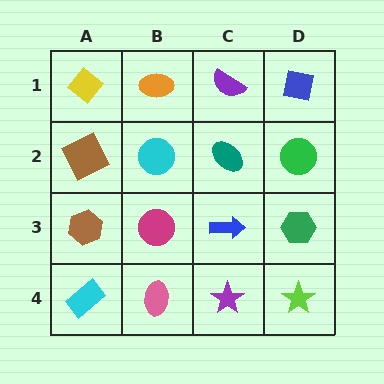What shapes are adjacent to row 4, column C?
A blue arrow (row 3, column C), a pink ellipse (row 4, column B), a lime star (row 4, column D).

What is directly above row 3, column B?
A cyan circle.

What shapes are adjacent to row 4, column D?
A green hexagon (row 3, column D), a purple star (row 4, column C).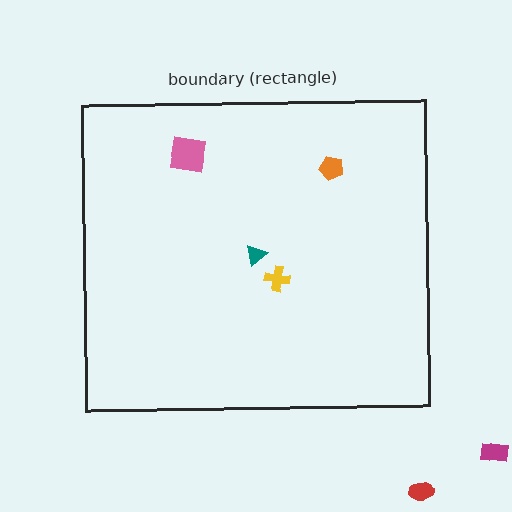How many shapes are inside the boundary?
4 inside, 2 outside.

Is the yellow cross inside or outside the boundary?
Inside.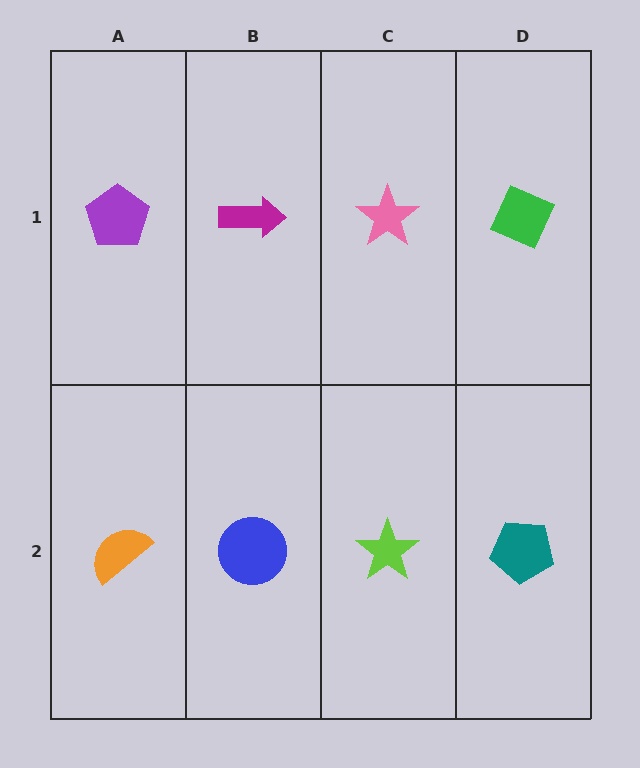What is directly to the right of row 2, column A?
A blue circle.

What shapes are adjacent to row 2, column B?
A magenta arrow (row 1, column B), an orange semicircle (row 2, column A), a lime star (row 2, column C).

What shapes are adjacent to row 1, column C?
A lime star (row 2, column C), a magenta arrow (row 1, column B), a green diamond (row 1, column D).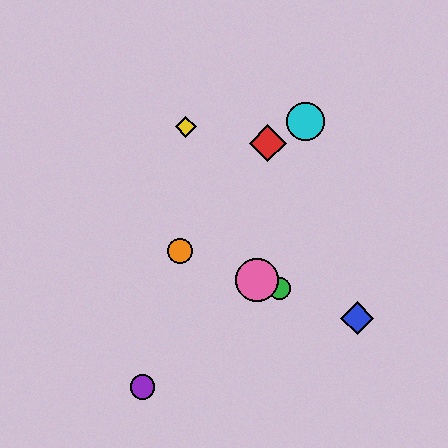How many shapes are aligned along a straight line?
4 shapes (the blue diamond, the green circle, the orange circle, the pink circle) are aligned along a straight line.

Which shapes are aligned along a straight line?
The blue diamond, the green circle, the orange circle, the pink circle are aligned along a straight line.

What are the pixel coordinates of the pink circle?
The pink circle is at (257, 280).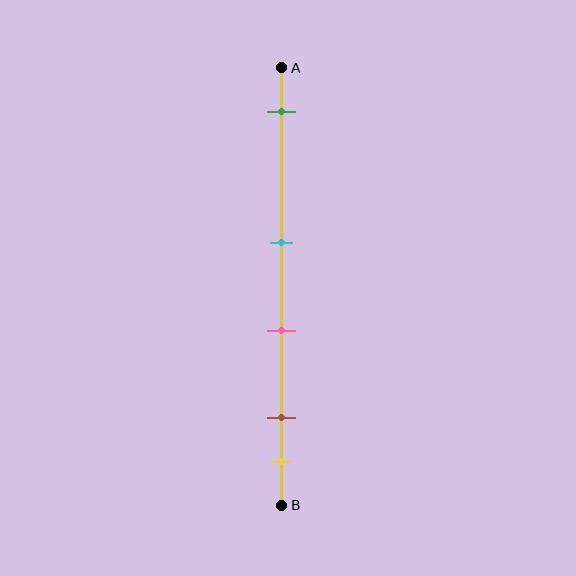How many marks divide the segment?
There are 5 marks dividing the segment.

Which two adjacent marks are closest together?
The brown and yellow marks are the closest adjacent pair.